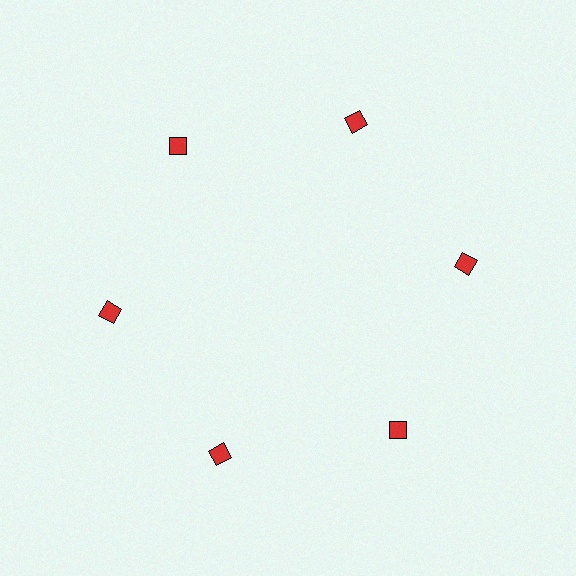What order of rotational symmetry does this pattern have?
This pattern has 6-fold rotational symmetry.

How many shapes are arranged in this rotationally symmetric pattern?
There are 6 shapes, arranged in 6 groups of 1.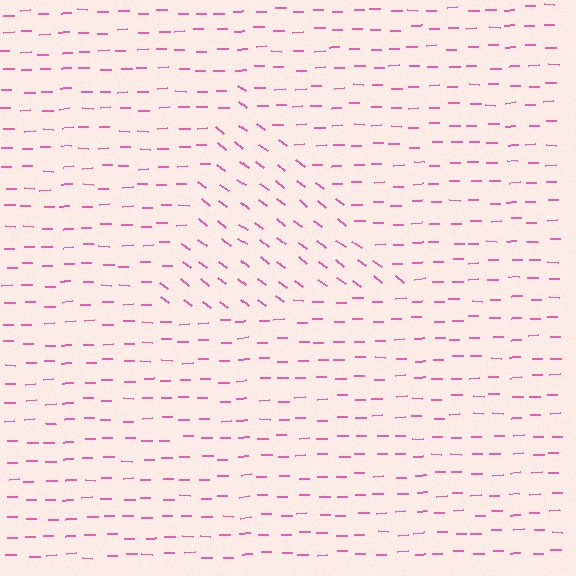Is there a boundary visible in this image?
Yes, there is a texture boundary formed by a change in line orientation.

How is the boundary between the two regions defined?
The boundary is defined purely by a change in line orientation (approximately 38 degrees difference). All lines are the same color and thickness.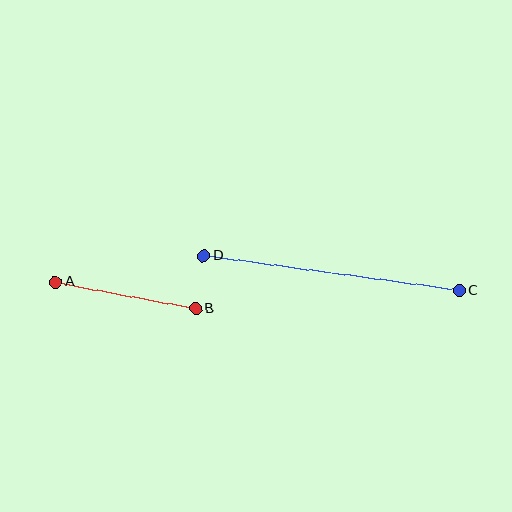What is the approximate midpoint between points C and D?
The midpoint is at approximately (331, 273) pixels.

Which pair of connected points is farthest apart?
Points C and D are farthest apart.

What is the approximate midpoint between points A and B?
The midpoint is at approximately (125, 295) pixels.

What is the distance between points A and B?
The distance is approximately 143 pixels.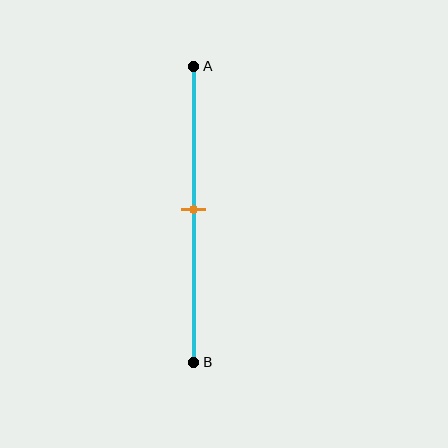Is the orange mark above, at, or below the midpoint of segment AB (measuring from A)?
The orange mark is approximately at the midpoint of segment AB.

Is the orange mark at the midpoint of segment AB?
Yes, the mark is approximately at the midpoint.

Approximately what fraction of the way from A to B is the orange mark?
The orange mark is approximately 50% of the way from A to B.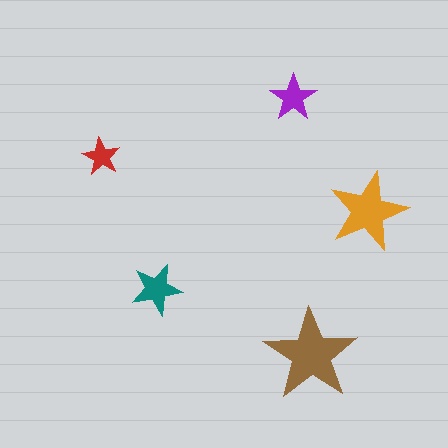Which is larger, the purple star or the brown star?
The brown one.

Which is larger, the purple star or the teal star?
The teal one.